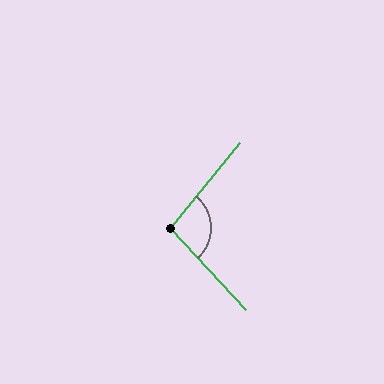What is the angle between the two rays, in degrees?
Approximately 98 degrees.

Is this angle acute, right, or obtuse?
It is obtuse.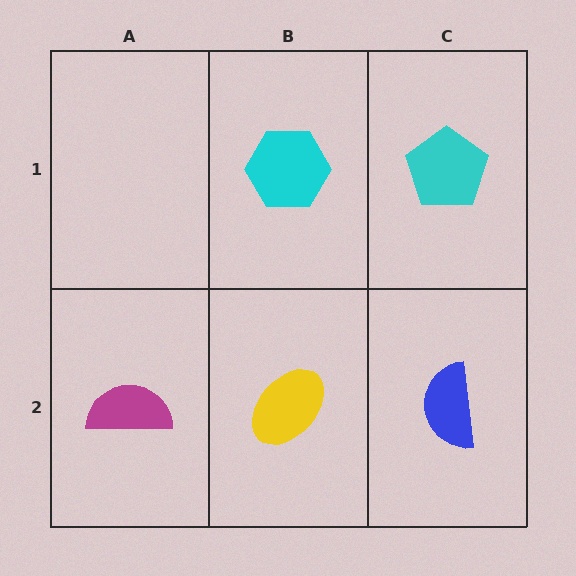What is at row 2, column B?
A yellow ellipse.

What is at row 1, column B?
A cyan hexagon.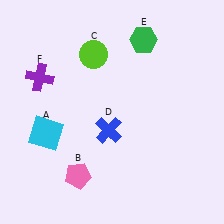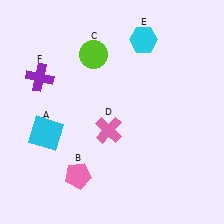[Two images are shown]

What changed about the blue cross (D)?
In Image 1, D is blue. In Image 2, it changed to pink.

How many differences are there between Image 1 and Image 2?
There are 2 differences between the two images.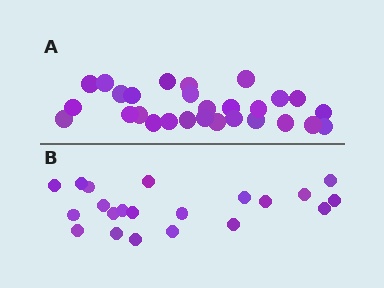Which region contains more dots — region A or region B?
Region A (the top region) has more dots.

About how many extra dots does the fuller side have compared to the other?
Region A has roughly 8 or so more dots than region B.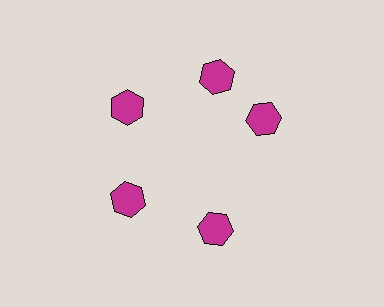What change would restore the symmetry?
The symmetry would be restored by rotating it back into even spacing with its neighbors so that all 5 hexagons sit at equal angles and equal distance from the center.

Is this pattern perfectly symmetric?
No. The 5 magenta hexagons are arranged in a ring, but one element near the 3 o'clock position is rotated out of alignment along the ring, breaking the 5-fold rotational symmetry.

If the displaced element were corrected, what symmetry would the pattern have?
It would have 5-fold rotational symmetry — the pattern would map onto itself every 72 degrees.